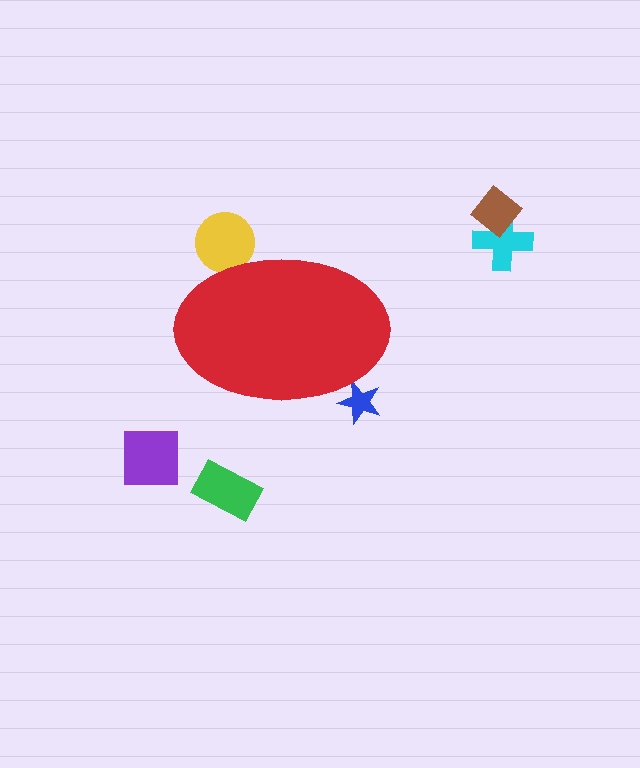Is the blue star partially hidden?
Yes, the blue star is partially hidden behind the red ellipse.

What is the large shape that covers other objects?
A red ellipse.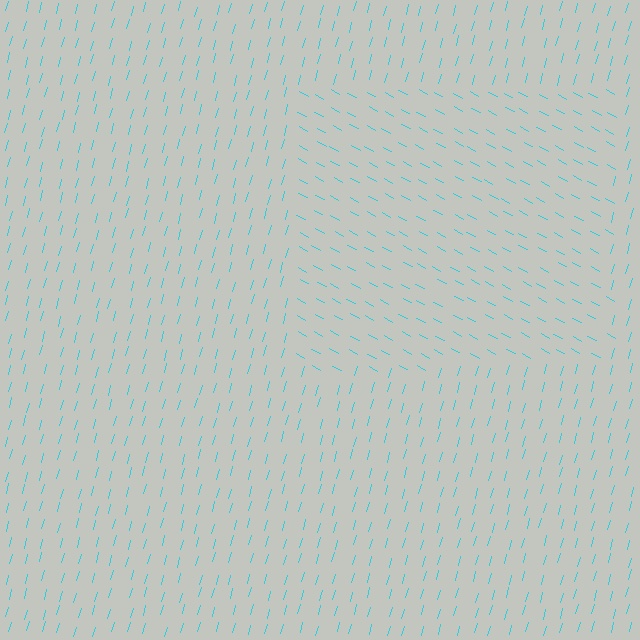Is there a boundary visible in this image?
Yes, there is a texture boundary formed by a change in line orientation.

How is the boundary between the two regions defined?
The boundary is defined purely by a change in line orientation (approximately 77 degrees difference). All lines are the same color and thickness.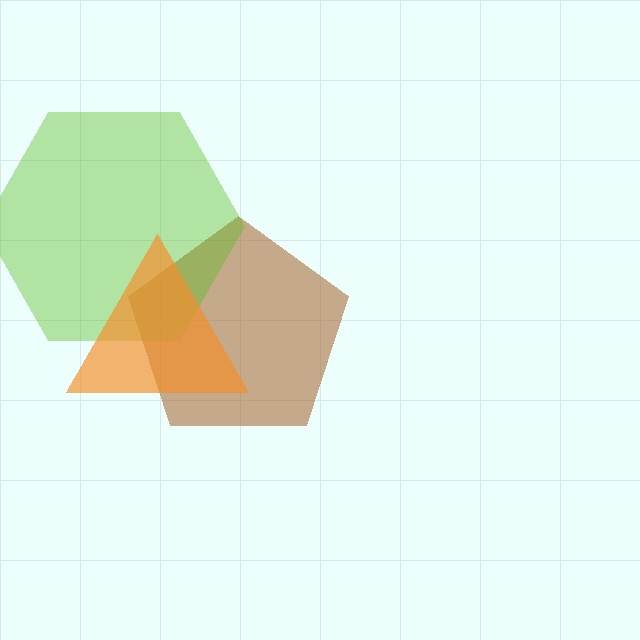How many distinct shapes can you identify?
There are 3 distinct shapes: a brown pentagon, a lime hexagon, an orange triangle.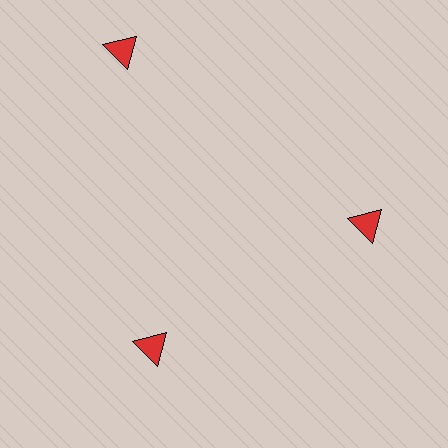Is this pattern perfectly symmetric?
No. The 3 red triangles are arranged in a ring, but one element near the 11 o'clock position is pushed outward from the center, breaking the 3-fold rotational symmetry.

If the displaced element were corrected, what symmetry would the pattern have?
It would have 3-fold rotational symmetry — the pattern would map onto itself every 120 degrees.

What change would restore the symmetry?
The symmetry would be restored by moving it inward, back onto the ring so that all 3 triangles sit at equal angles and equal distance from the center.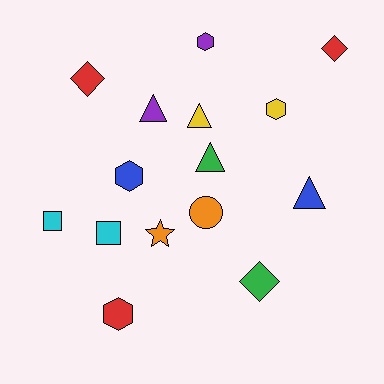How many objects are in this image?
There are 15 objects.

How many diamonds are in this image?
There are 3 diamonds.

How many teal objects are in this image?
There are no teal objects.